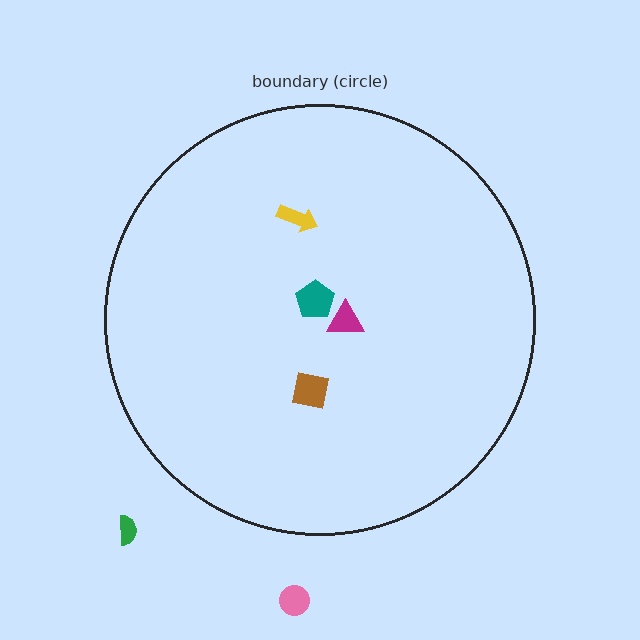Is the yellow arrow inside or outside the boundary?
Inside.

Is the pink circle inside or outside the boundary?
Outside.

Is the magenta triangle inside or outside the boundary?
Inside.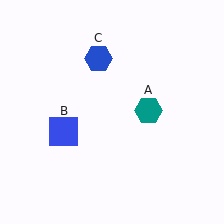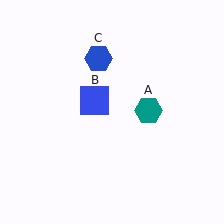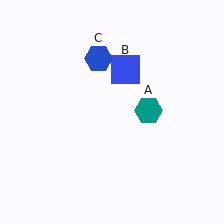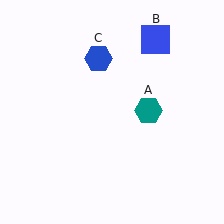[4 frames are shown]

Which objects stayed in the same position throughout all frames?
Teal hexagon (object A) and blue hexagon (object C) remained stationary.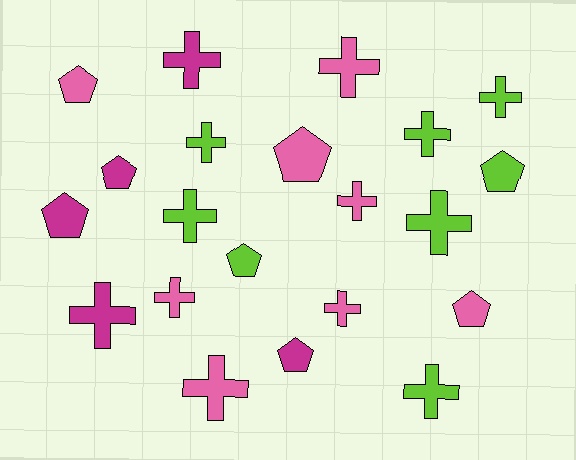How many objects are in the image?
There are 21 objects.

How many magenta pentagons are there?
There are 3 magenta pentagons.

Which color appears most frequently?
Pink, with 8 objects.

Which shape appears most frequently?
Cross, with 13 objects.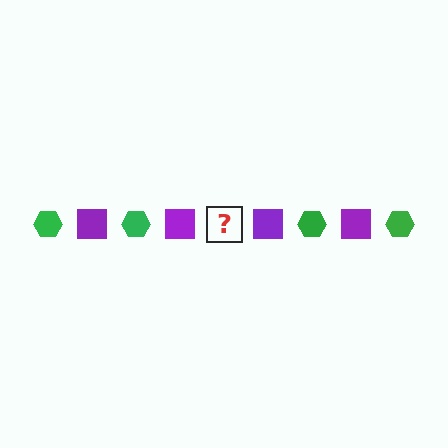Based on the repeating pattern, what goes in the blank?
The blank should be a green hexagon.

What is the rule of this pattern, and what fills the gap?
The rule is that the pattern alternates between green hexagon and purple square. The gap should be filled with a green hexagon.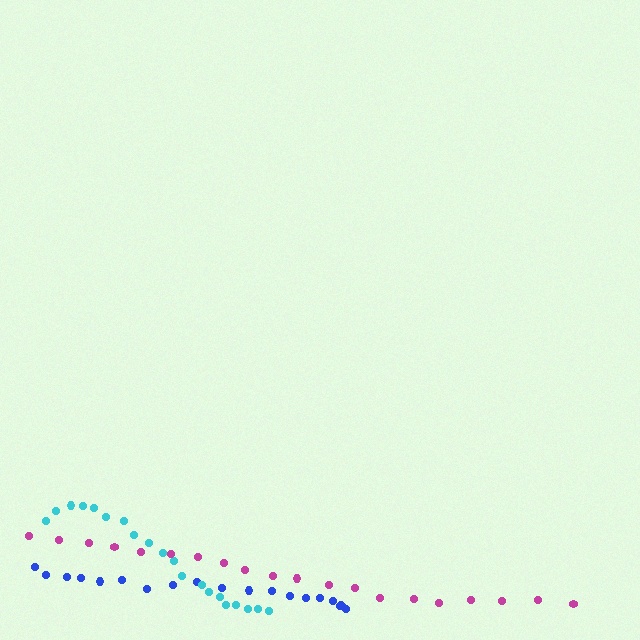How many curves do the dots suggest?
There are 3 distinct paths.